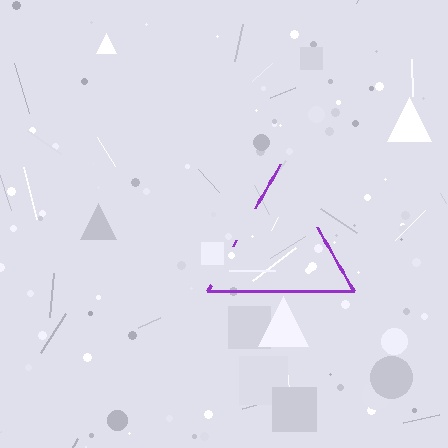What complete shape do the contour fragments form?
The contour fragments form a triangle.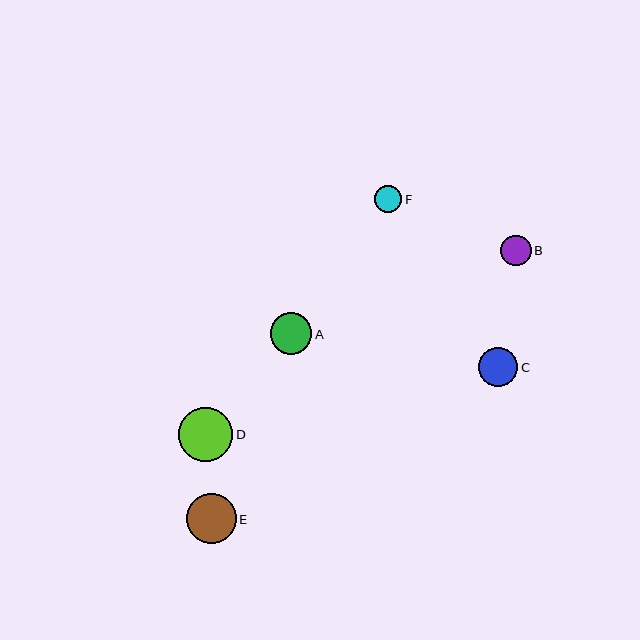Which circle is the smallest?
Circle F is the smallest with a size of approximately 27 pixels.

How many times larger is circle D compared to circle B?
Circle D is approximately 1.8 times the size of circle B.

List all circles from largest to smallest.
From largest to smallest: D, E, A, C, B, F.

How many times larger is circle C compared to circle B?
Circle C is approximately 1.3 times the size of circle B.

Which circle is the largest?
Circle D is the largest with a size of approximately 54 pixels.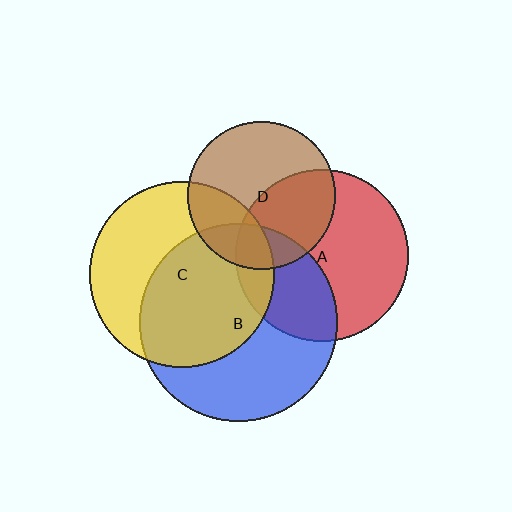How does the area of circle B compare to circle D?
Approximately 1.8 times.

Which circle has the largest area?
Circle B (blue).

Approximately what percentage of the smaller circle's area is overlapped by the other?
Approximately 35%.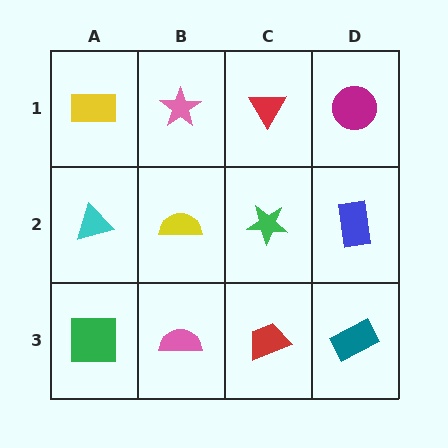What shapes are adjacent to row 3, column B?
A yellow semicircle (row 2, column B), a green square (row 3, column A), a red trapezoid (row 3, column C).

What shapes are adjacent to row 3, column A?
A cyan triangle (row 2, column A), a pink semicircle (row 3, column B).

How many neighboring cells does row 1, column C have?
3.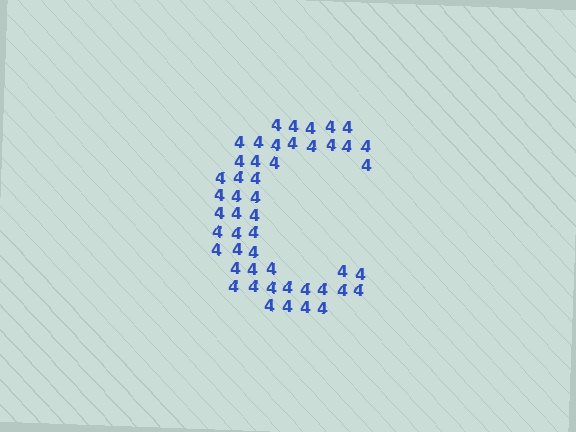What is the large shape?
The large shape is the letter C.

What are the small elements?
The small elements are digit 4's.